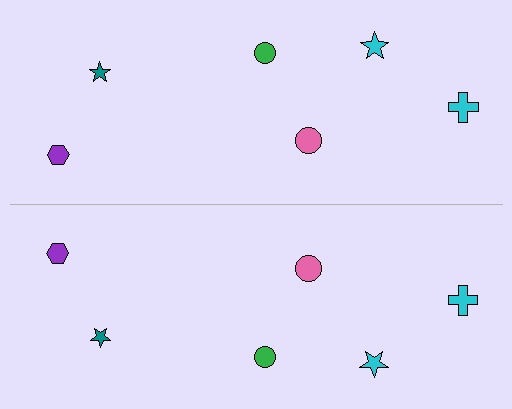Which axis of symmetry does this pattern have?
The pattern has a horizontal axis of symmetry running through the center of the image.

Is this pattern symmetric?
Yes, this pattern has bilateral (reflection) symmetry.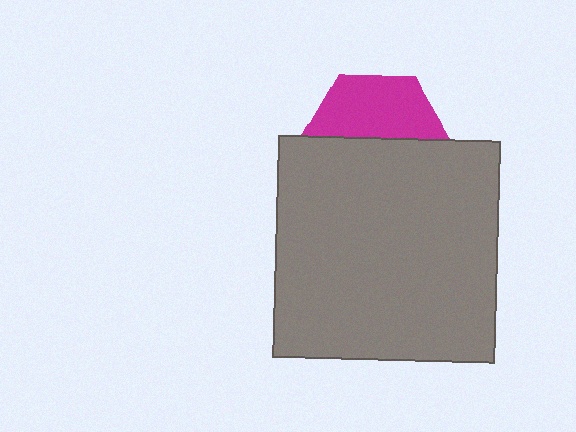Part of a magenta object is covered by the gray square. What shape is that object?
It is a hexagon.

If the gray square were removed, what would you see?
You would see the complete magenta hexagon.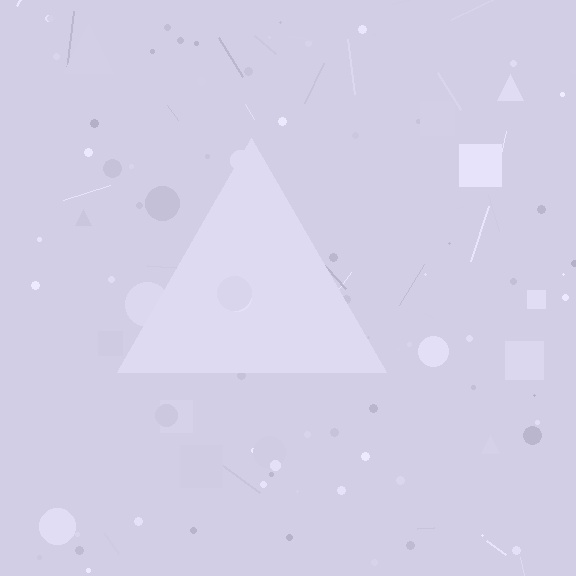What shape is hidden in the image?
A triangle is hidden in the image.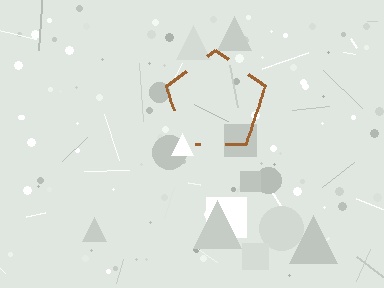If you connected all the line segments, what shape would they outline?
They would outline a pentagon.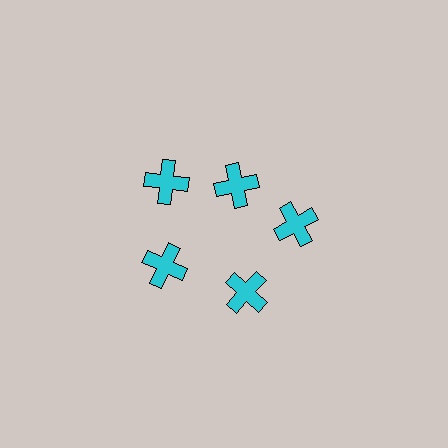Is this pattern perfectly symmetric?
No. The 5 cyan crosses are arranged in a ring, but one element near the 1 o'clock position is pulled inward toward the center, breaking the 5-fold rotational symmetry.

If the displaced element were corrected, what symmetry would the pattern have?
It would have 5-fold rotational symmetry — the pattern would map onto itself every 72 degrees.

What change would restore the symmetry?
The symmetry would be restored by moving it outward, back onto the ring so that all 5 crosses sit at equal angles and equal distance from the center.